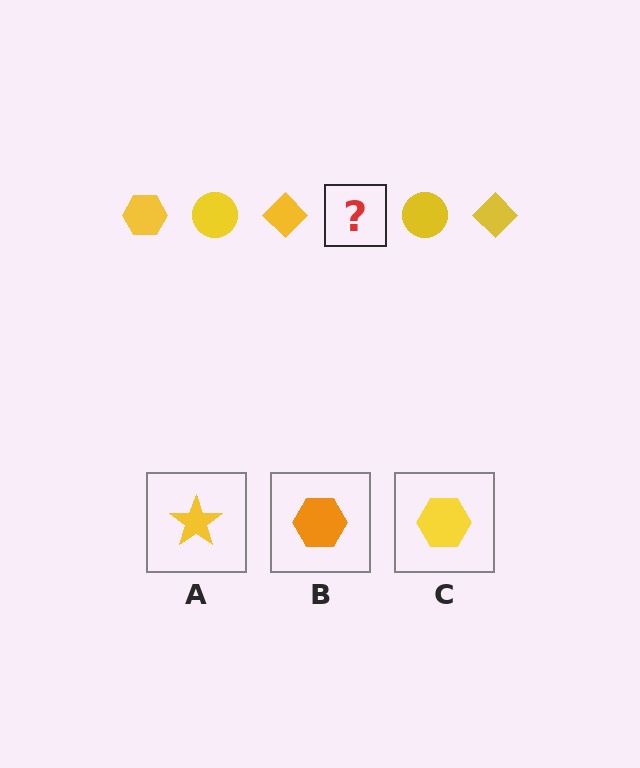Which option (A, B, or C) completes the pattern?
C.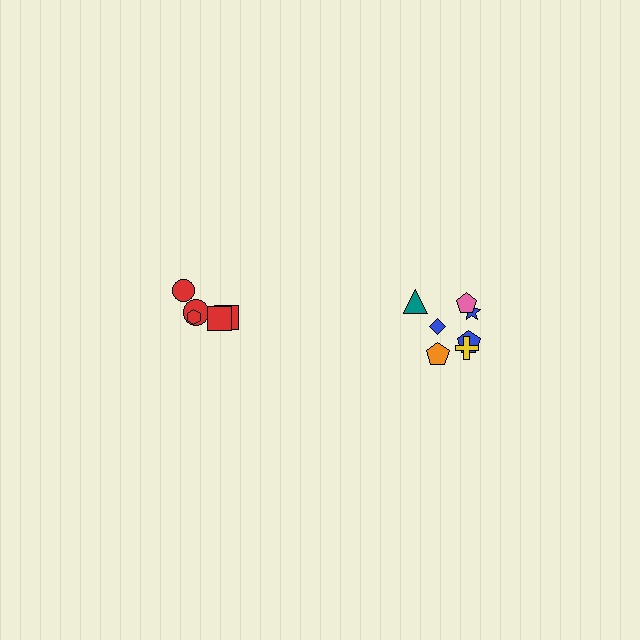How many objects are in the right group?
There are 7 objects.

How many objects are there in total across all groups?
There are 12 objects.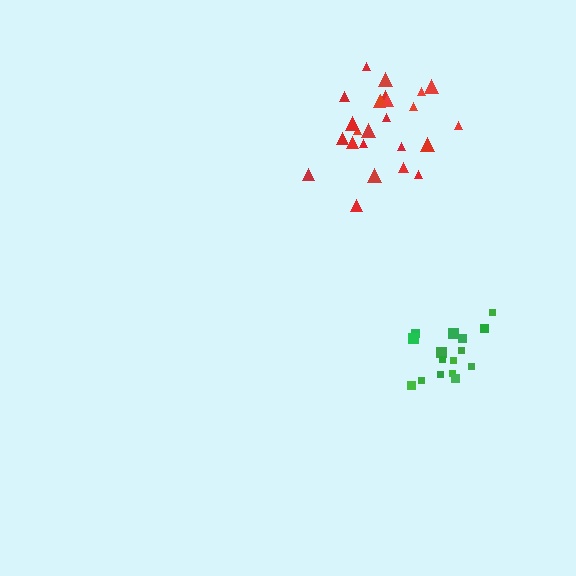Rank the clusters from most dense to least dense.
green, red.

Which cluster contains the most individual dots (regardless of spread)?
Red (25).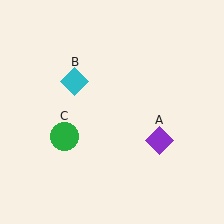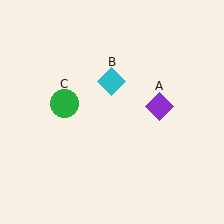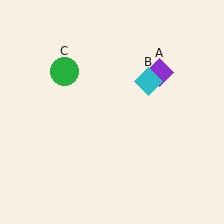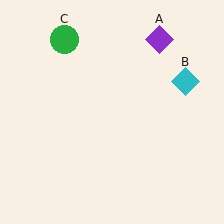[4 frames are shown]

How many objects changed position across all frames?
3 objects changed position: purple diamond (object A), cyan diamond (object B), green circle (object C).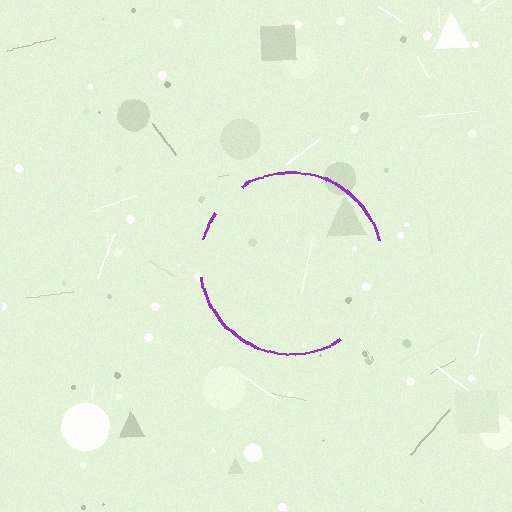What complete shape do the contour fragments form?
The contour fragments form a circle.